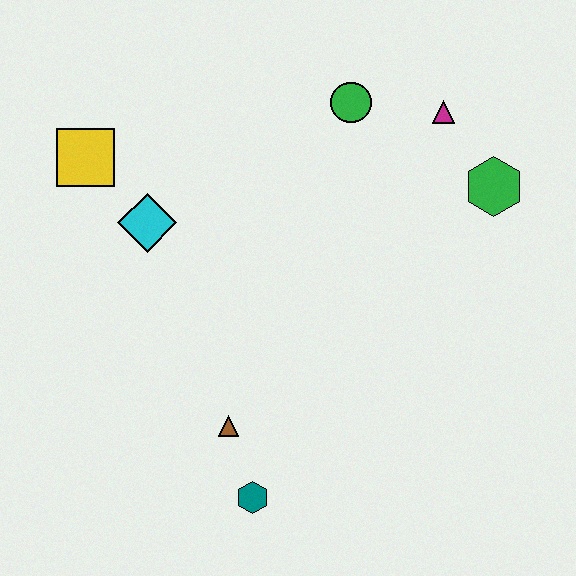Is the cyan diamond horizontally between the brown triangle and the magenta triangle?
No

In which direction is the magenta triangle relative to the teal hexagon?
The magenta triangle is above the teal hexagon.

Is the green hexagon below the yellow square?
Yes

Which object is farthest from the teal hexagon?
The magenta triangle is farthest from the teal hexagon.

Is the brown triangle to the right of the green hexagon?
No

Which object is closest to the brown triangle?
The teal hexagon is closest to the brown triangle.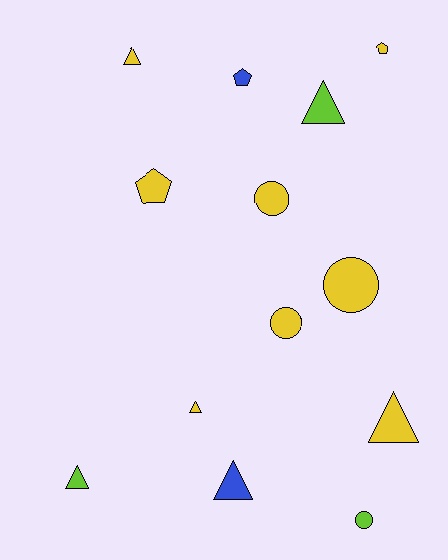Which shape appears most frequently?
Triangle, with 6 objects.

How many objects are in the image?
There are 13 objects.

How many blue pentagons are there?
There is 1 blue pentagon.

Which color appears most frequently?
Yellow, with 8 objects.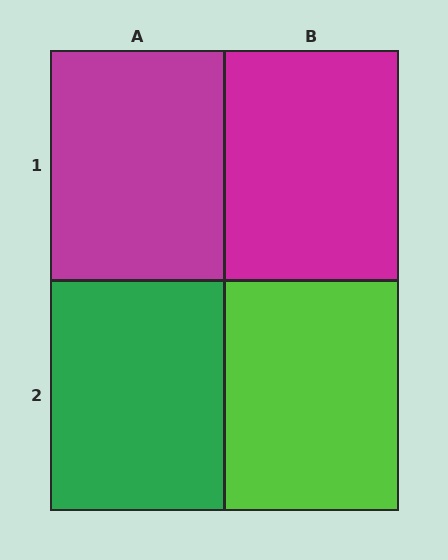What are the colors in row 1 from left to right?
Magenta, magenta.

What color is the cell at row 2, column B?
Lime.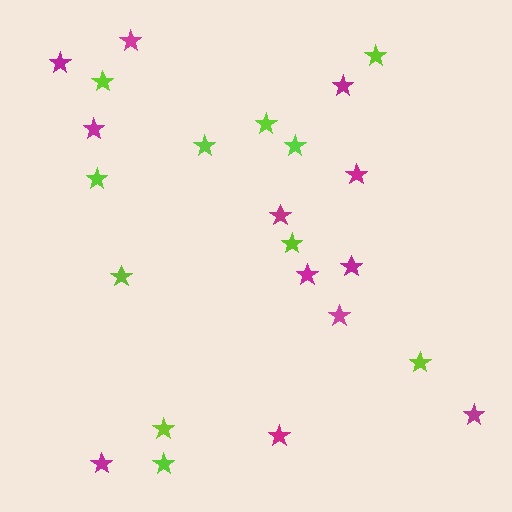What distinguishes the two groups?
There are 2 groups: one group of lime stars (11) and one group of magenta stars (12).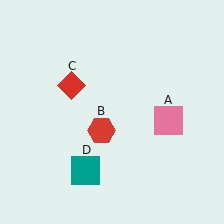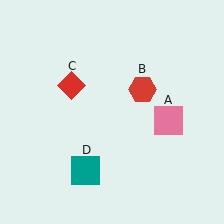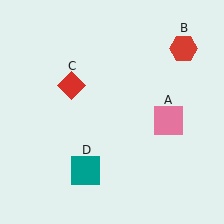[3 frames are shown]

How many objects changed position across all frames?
1 object changed position: red hexagon (object B).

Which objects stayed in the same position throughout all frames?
Pink square (object A) and red diamond (object C) and teal square (object D) remained stationary.